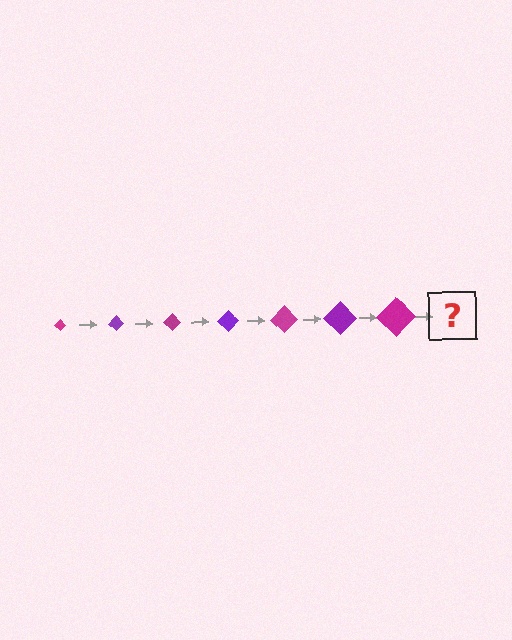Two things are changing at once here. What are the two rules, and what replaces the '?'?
The two rules are that the diamond grows larger each step and the color cycles through magenta and purple. The '?' should be a purple diamond, larger than the previous one.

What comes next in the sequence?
The next element should be a purple diamond, larger than the previous one.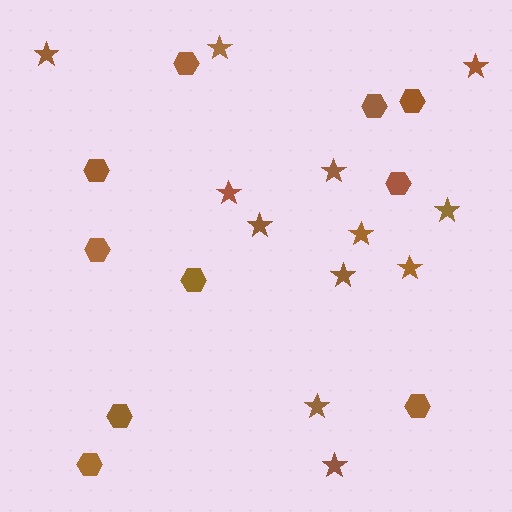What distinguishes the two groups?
There are 2 groups: one group of hexagons (10) and one group of stars (12).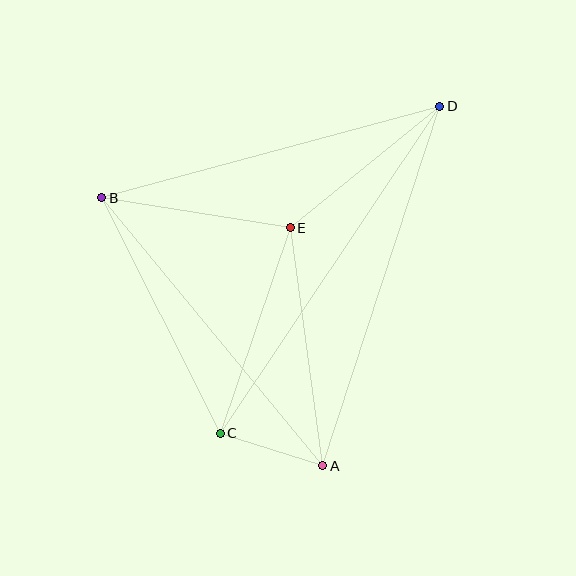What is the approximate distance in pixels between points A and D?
The distance between A and D is approximately 378 pixels.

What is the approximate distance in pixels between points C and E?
The distance between C and E is approximately 217 pixels.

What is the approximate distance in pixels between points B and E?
The distance between B and E is approximately 191 pixels.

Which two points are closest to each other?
Points A and C are closest to each other.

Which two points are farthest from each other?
Points C and D are farthest from each other.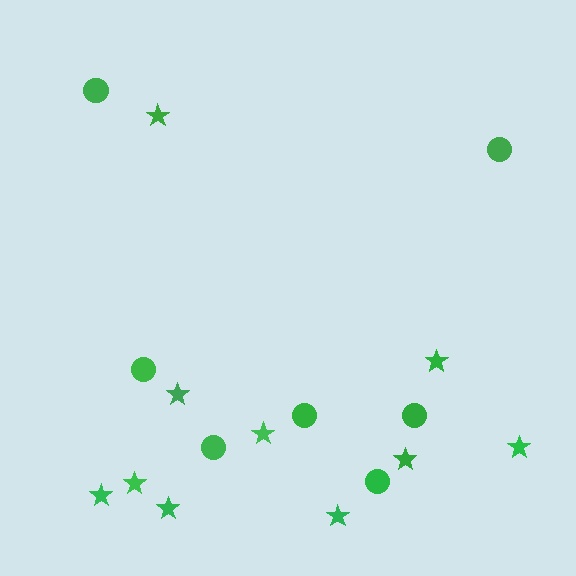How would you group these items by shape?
There are 2 groups: one group of stars (10) and one group of circles (7).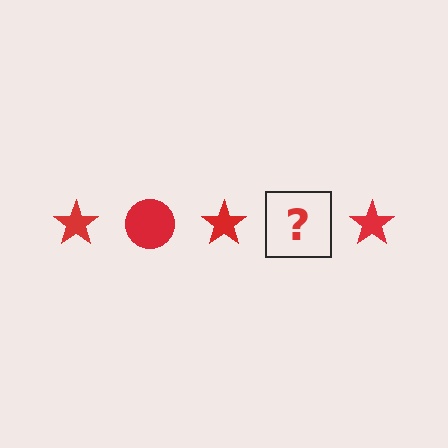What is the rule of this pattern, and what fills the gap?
The rule is that the pattern cycles through star, circle shapes in red. The gap should be filled with a red circle.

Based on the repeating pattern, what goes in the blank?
The blank should be a red circle.